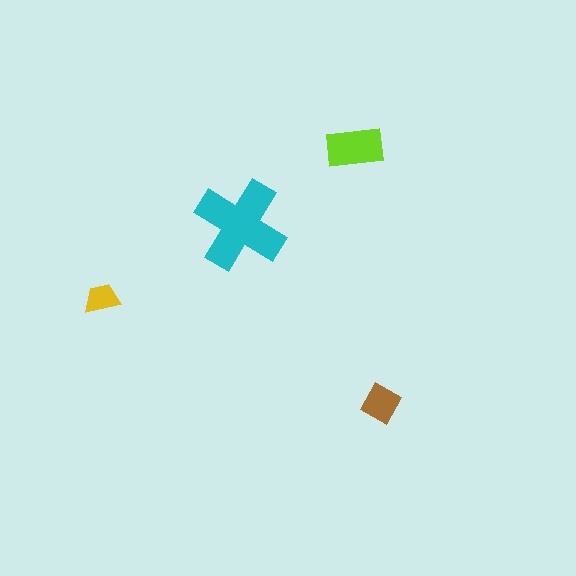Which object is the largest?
The cyan cross.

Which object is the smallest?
The yellow trapezoid.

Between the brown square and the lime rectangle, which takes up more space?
The lime rectangle.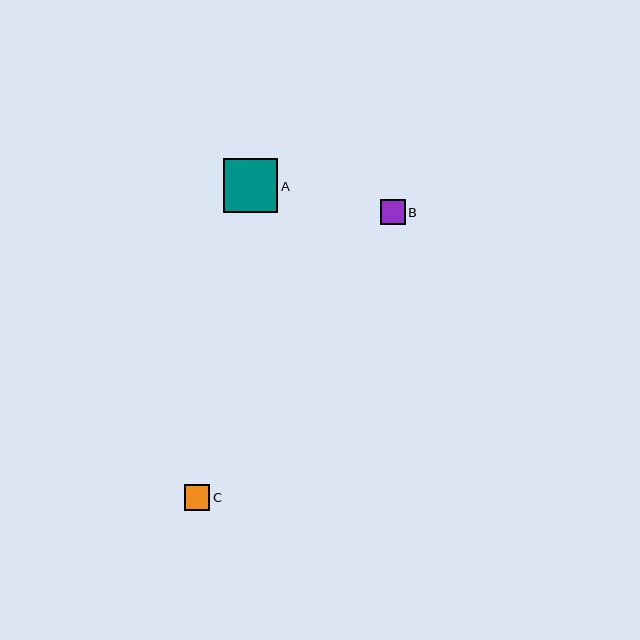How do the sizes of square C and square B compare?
Square C and square B are approximately the same size.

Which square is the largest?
Square A is the largest with a size of approximately 54 pixels.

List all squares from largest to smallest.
From largest to smallest: A, C, B.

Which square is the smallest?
Square B is the smallest with a size of approximately 25 pixels.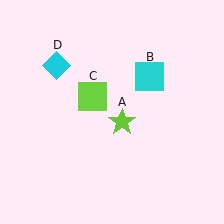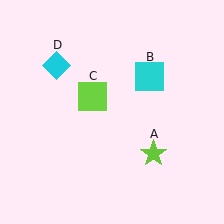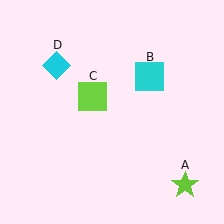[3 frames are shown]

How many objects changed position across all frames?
1 object changed position: lime star (object A).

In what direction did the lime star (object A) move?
The lime star (object A) moved down and to the right.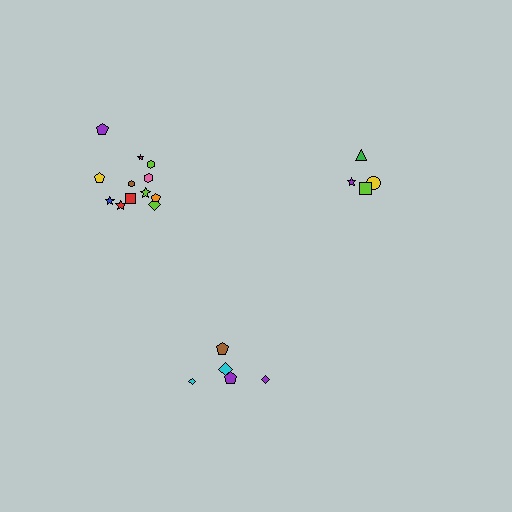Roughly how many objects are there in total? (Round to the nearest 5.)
Roughly 20 objects in total.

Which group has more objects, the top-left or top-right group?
The top-left group.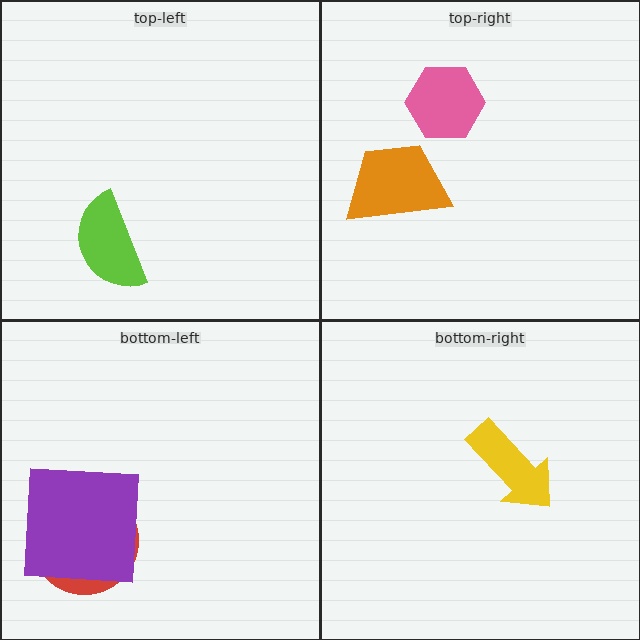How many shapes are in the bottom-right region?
1.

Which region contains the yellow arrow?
The bottom-right region.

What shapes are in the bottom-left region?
The red circle, the purple square.